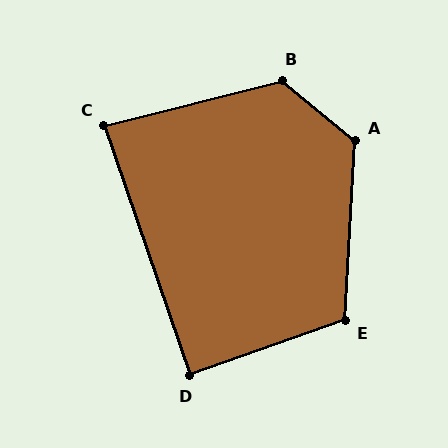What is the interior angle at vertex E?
Approximately 112 degrees (obtuse).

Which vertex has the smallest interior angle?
C, at approximately 85 degrees.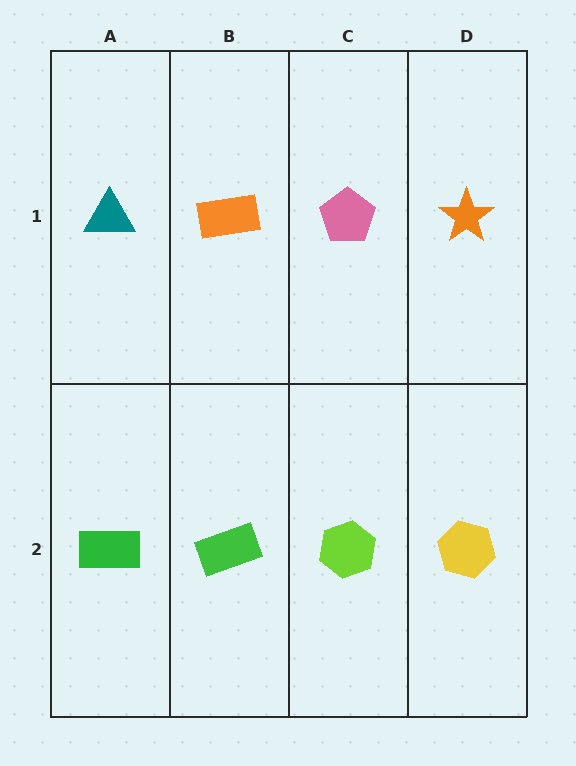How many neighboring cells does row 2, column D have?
2.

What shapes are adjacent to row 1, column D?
A yellow hexagon (row 2, column D), a pink pentagon (row 1, column C).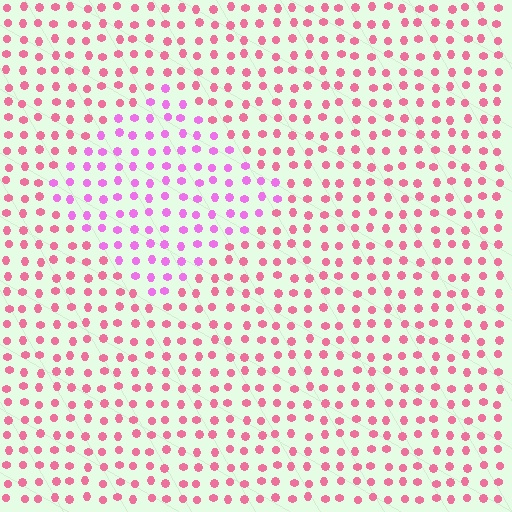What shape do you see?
I see a diamond.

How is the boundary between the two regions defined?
The boundary is defined purely by a slight shift in hue (about 36 degrees). Spacing, size, and orientation are identical on both sides.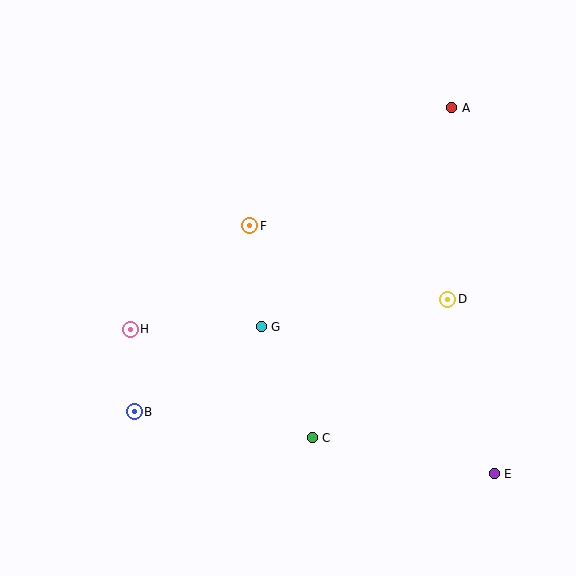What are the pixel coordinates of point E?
Point E is at (494, 474).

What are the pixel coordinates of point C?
Point C is at (312, 438).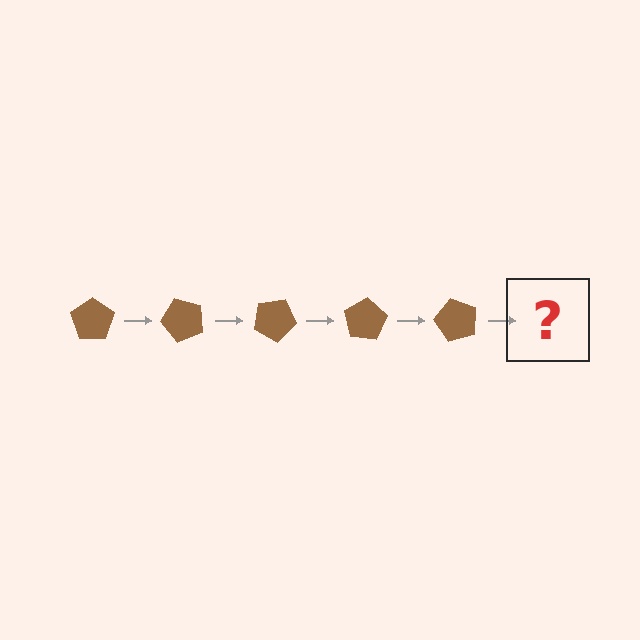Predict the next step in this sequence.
The next step is a brown pentagon rotated 250 degrees.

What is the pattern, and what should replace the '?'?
The pattern is that the pentagon rotates 50 degrees each step. The '?' should be a brown pentagon rotated 250 degrees.